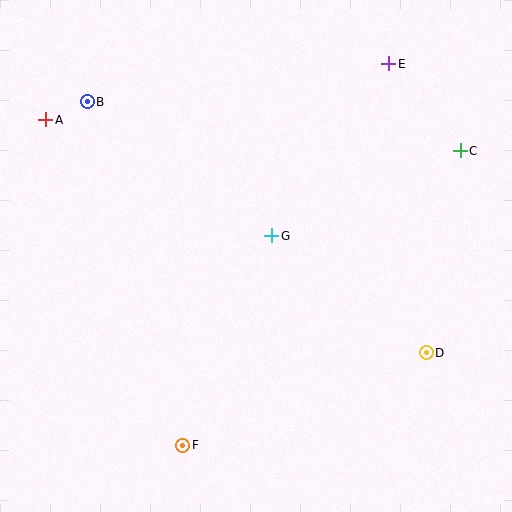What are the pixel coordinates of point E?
Point E is at (389, 64).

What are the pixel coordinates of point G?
Point G is at (272, 236).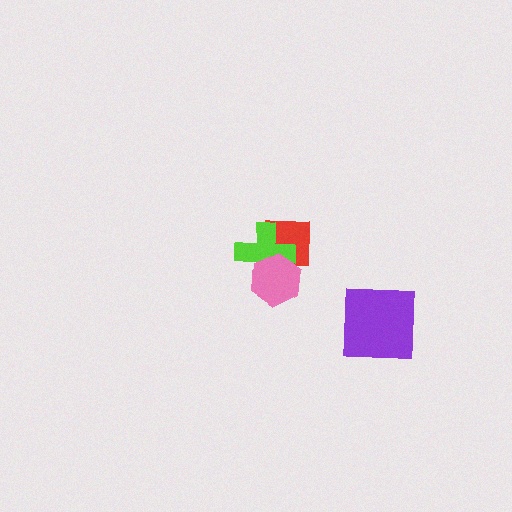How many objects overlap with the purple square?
0 objects overlap with the purple square.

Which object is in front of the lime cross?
The pink hexagon is in front of the lime cross.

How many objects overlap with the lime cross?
2 objects overlap with the lime cross.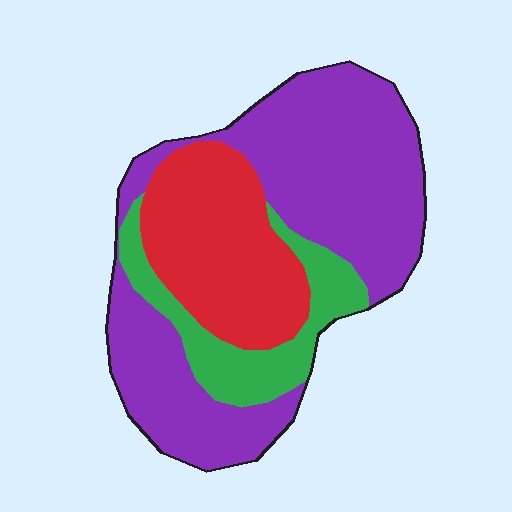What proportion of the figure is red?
Red takes up about one quarter (1/4) of the figure.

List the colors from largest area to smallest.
From largest to smallest: purple, red, green.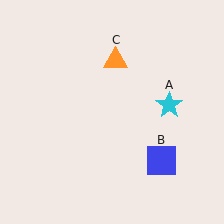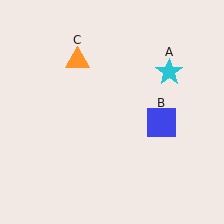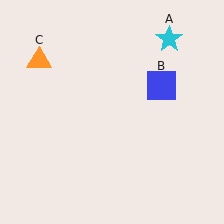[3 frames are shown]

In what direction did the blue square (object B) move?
The blue square (object B) moved up.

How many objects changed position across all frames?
3 objects changed position: cyan star (object A), blue square (object B), orange triangle (object C).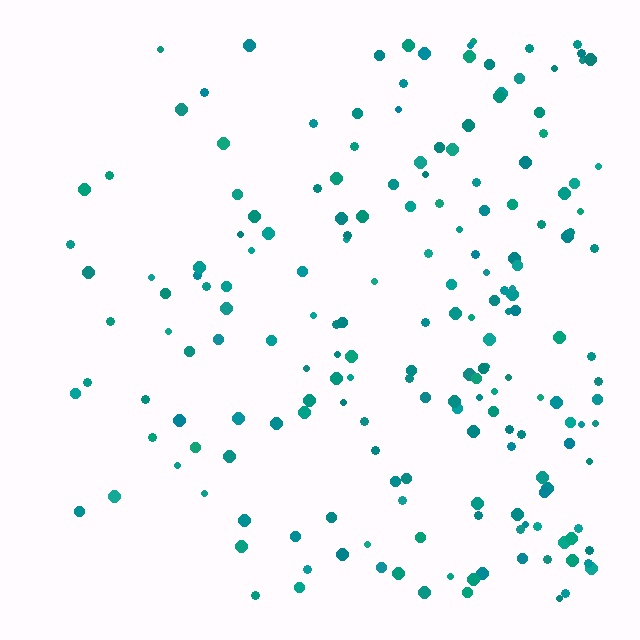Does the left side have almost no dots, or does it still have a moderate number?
Still a moderate number, just noticeably fewer than the right.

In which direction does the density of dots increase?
From left to right, with the right side densest.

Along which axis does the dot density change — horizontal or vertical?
Horizontal.